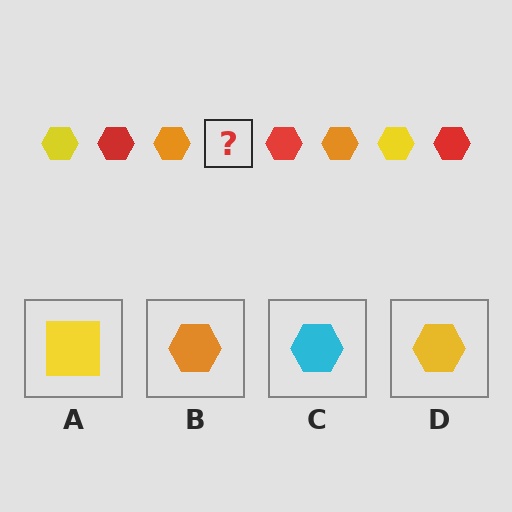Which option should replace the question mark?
Option D.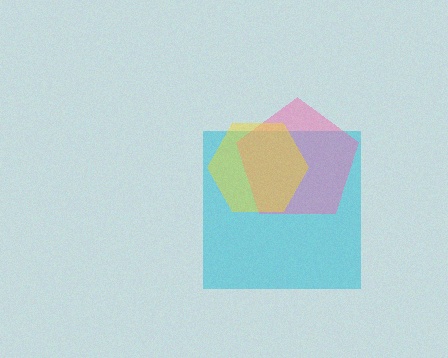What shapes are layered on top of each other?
The layered shapes are: a cyan square, a pink pentagon, a yellow hexagon.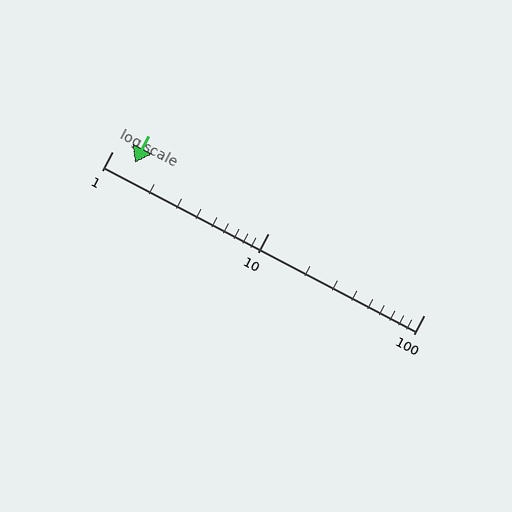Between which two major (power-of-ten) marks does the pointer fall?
The pointer is between 1 and 10.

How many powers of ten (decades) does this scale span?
The scale spans 2 decades, from 1 to 100.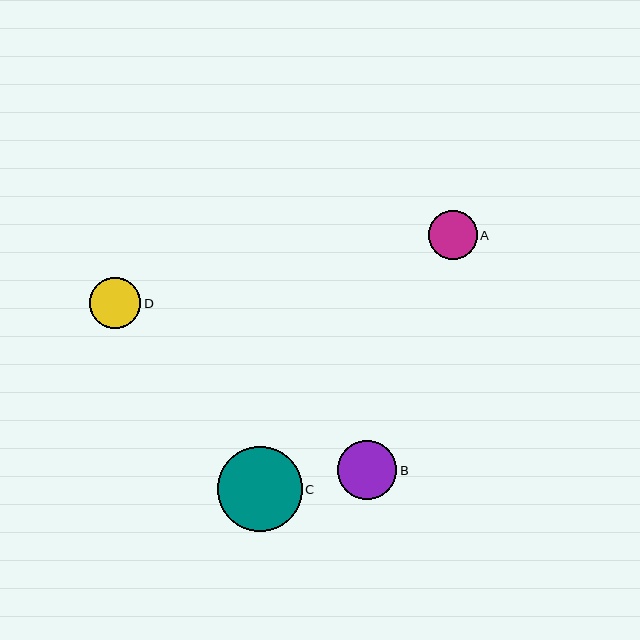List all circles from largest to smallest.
From largest to smallest: C, B, D, A.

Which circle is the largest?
Circle C is the largest with a size of approximately 85 pixels.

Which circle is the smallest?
Circle A is the smallest with a size of approximately 49 pixels.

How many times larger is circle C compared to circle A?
Circle C is approximately 1.7 times the size of circle A.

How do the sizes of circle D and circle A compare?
Circle D and circle A are approximately the same size.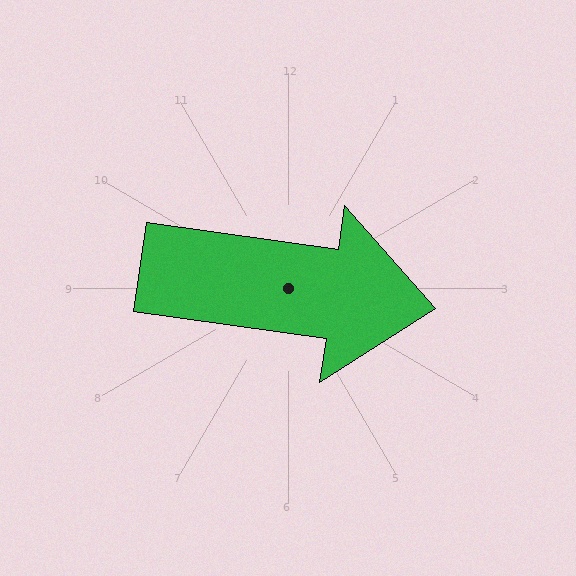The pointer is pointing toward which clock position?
Roughly 3 o'clock.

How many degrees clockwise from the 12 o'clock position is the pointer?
Approximately 98 degrees.